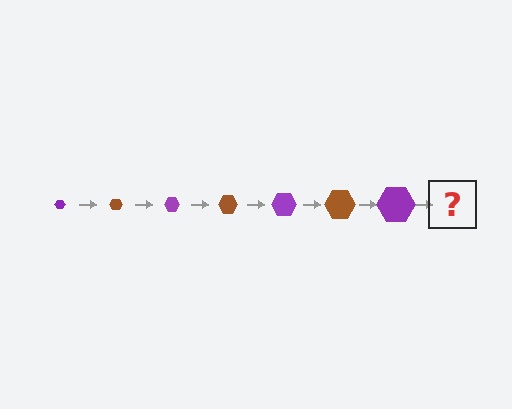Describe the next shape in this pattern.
It should be a brown hexagon, larger than the previous one.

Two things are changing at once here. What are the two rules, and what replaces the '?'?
The two rules are that the hexagon grows larger each step and the color cycles through purple and brown. The '?' should be a brown hexagon, larger than the previous one.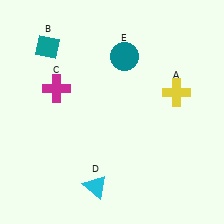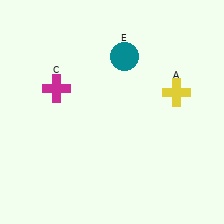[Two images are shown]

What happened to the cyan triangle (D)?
The cyan triangle (D) was removed in Image 2. It was in the bottom-left area of Image 1.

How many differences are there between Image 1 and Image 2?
There are 2 differences between the two images.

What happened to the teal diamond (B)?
The teal diamond (B) was removed in Image 2. It was in the top-left area of Image 1.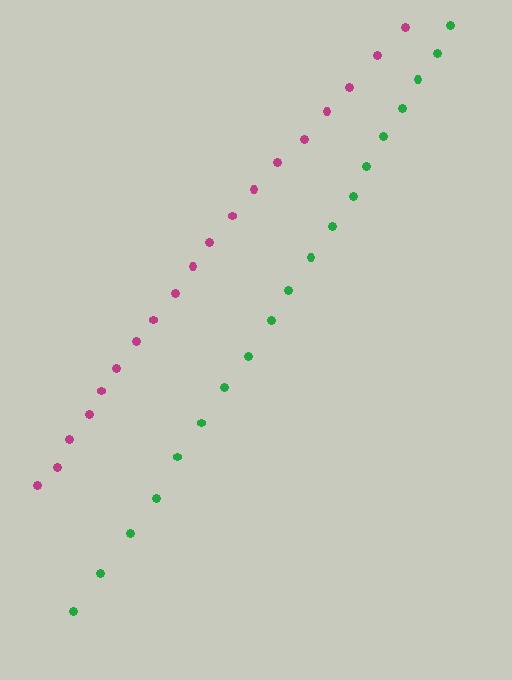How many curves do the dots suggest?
There are 2 distinct paths.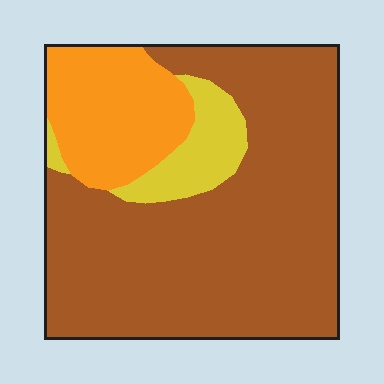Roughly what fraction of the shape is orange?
Orange covers around 20% of the shape.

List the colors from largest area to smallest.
From largest to smallest: brown, orange, yellow.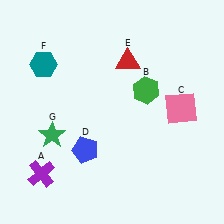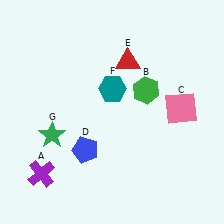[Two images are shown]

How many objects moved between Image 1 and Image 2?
1 object moved between the two images.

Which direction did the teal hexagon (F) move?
The teal hexagon (F) moved right.